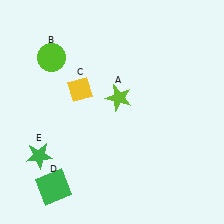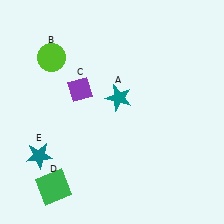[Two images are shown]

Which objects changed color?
A changed from lime to teal. C changed from yellow to purple. E changed from green to teal.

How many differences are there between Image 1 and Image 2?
There are 3 differences between the two images.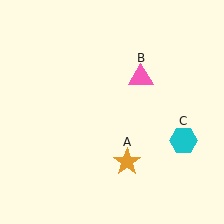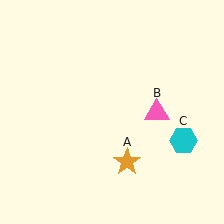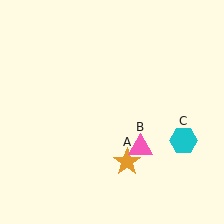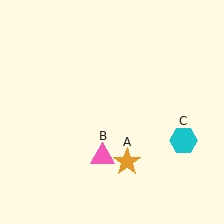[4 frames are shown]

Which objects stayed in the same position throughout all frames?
Orange star (object A) and cyan hexagon (object C) remained stationary.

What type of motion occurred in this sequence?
The pink triangle (object B) rotated clockwise around the center of the scene.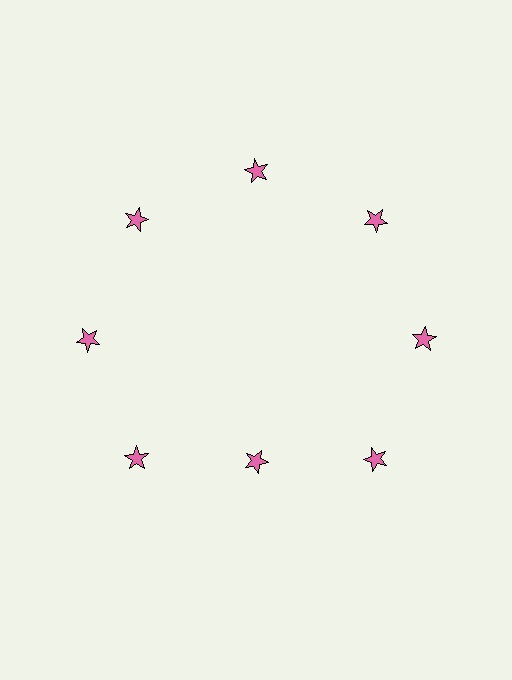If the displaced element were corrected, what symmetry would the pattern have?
It would have 8-fold rotational symmetry — the pattern would map onto itself every 45 degrees.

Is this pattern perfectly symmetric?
No. The 8 pink stars are arranged in a ring, but one element near the 6 o'clock position is pulled inward toward the center, breaking the 8-fold rotational symmetry.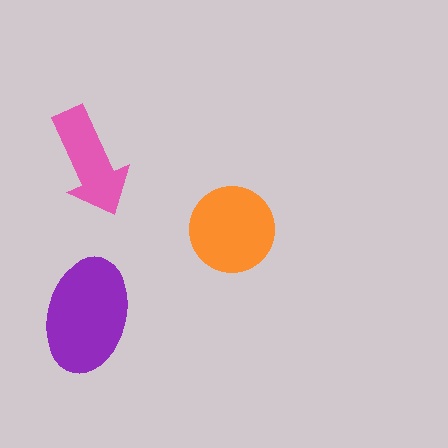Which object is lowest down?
The purple ellipse is bottommost.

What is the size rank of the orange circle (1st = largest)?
2nd.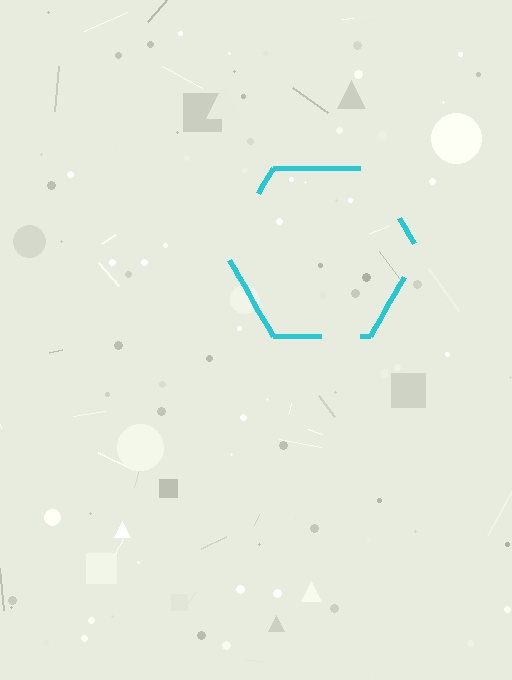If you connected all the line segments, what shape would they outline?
They would outline a hexagon.